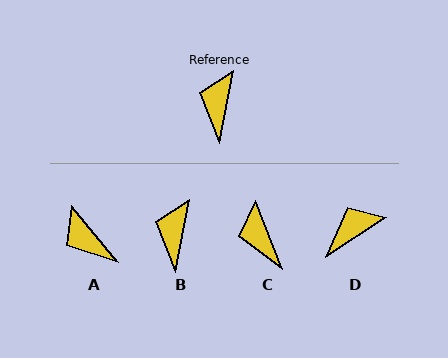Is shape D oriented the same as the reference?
No, it is off by about 46 degrees.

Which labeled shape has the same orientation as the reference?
B.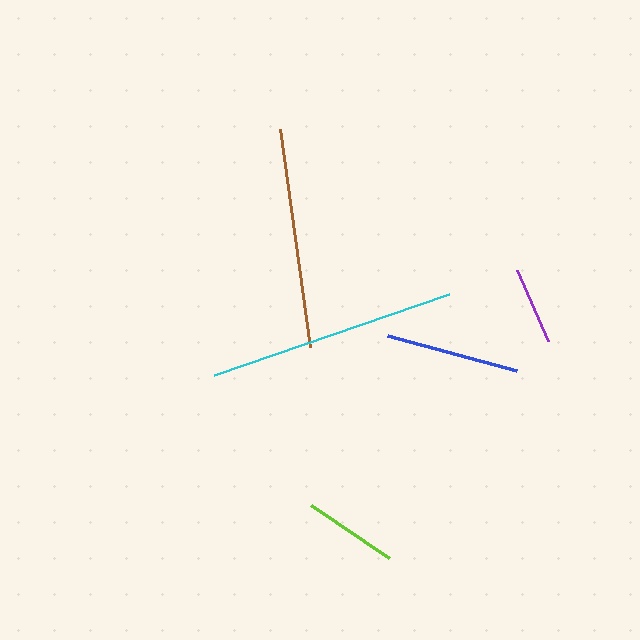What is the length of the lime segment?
The lime segment is approximately 94 pixels long.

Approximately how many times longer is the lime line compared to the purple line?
The lime line is approximately 1.2 times the length of the purple line.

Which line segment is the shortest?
The purple line is the shortest at approximately 77 pixels.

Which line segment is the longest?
The cyan line is the longest at approximately 249 pixels.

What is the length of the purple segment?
The purple segment is approximately 77 pixels long.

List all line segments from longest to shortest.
From longest to shortest: cyan, brown, blue, lime, purple.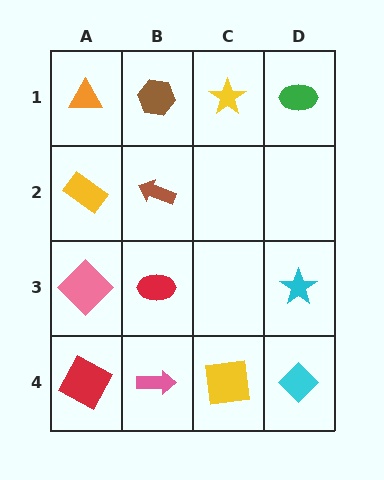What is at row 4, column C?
A yellow square.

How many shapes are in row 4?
4 shapes.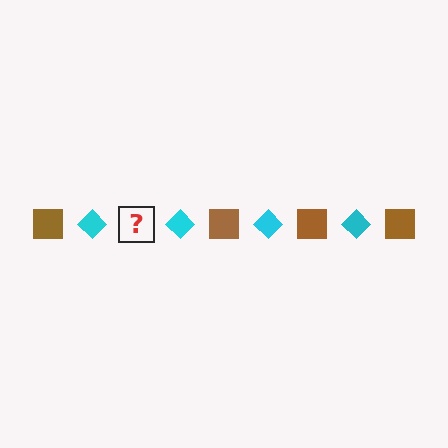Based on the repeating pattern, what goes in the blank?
The blank should be a brown square.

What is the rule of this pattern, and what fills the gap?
The rule is that the pattern alternates between brown square and cyan diamond. The gap should be filled with a brown square.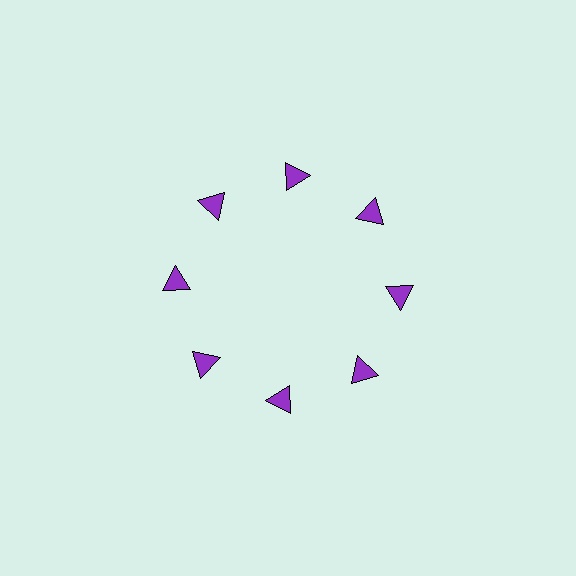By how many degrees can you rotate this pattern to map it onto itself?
The pattern maps onto itself every 45 degrees of rotation.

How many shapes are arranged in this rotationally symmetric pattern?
There are 8 shapes, arranged in 8 groups of 1.